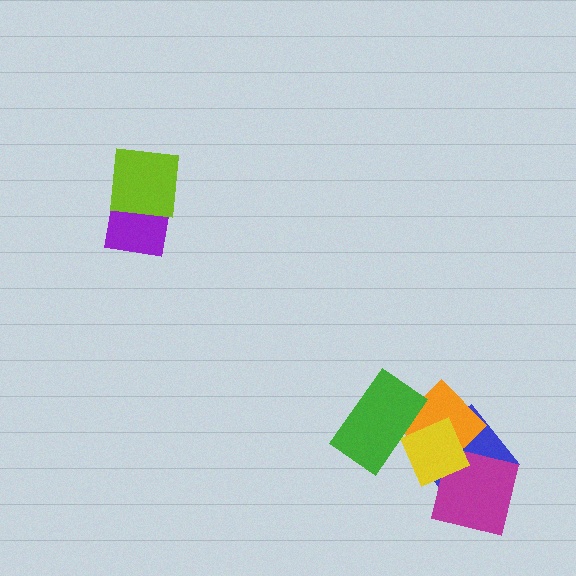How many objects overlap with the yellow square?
4 objects overlap with the yellow square.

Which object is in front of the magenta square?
The yellow square is in front of the magenta square.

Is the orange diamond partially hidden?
Yes, it is partially covered by another shape.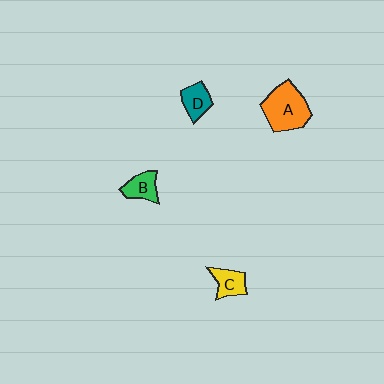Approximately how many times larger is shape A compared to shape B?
Approximately 2.1 times.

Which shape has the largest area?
Shape A (orange).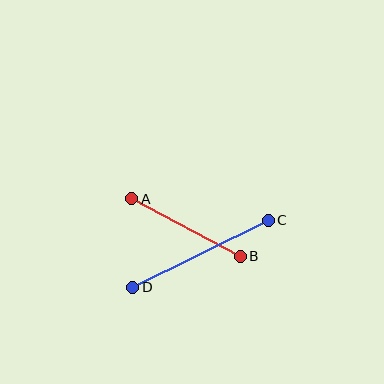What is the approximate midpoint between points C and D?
The midpoint is at approximately (200, 254) pixels.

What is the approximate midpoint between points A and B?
The midpoint is at approximately (186, 227) pixels.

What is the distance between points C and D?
The distance is approximately 151 pixels.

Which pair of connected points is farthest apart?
Points C and D are farthest apart.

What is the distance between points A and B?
The distance is approximately 123 pixels.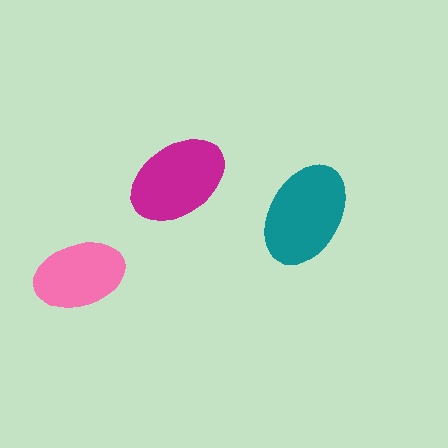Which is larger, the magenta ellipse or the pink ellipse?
The magenta one.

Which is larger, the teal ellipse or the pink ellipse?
The teal one.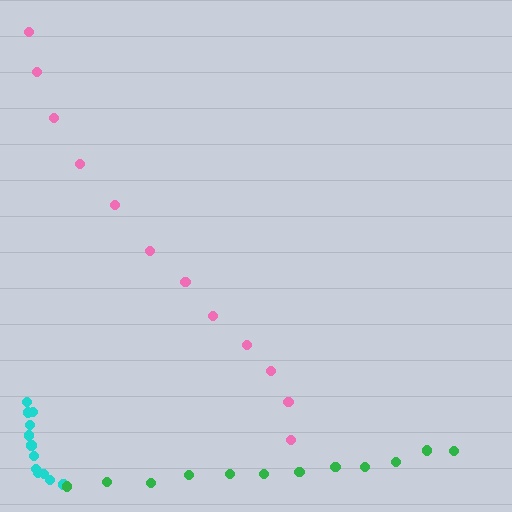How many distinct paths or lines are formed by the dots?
There are 3 distinct paths.